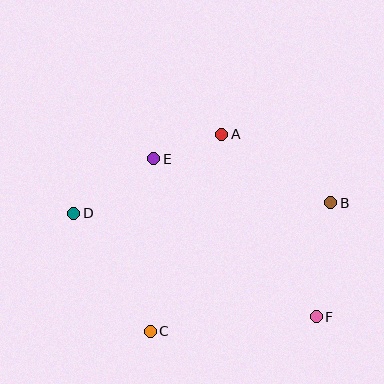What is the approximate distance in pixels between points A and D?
The distance between A and D is approximately 168 pixels.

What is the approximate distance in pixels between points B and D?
The distance between B and D is approximately 258 pixels.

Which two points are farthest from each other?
Points D and F are farthest from each other.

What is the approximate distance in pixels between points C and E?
The distance between C and E is approximately 172 pixels.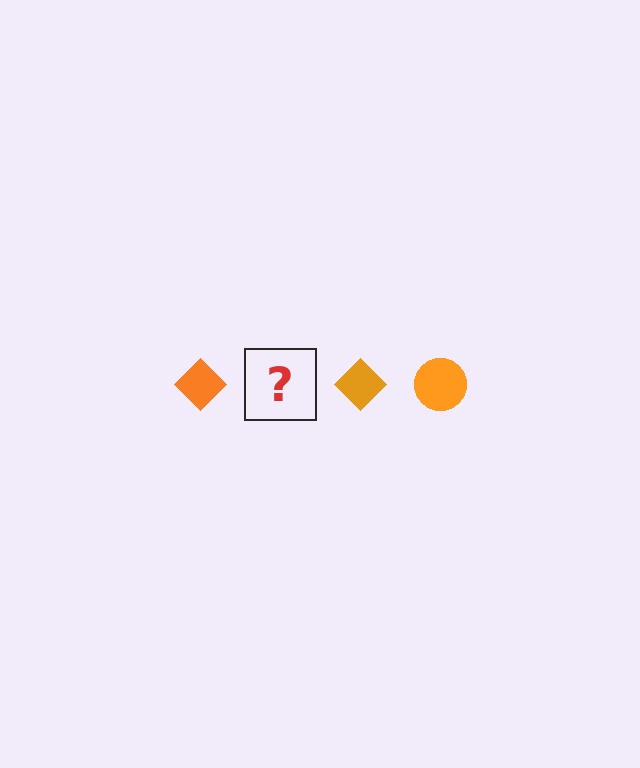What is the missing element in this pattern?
The missing element is an orange circle.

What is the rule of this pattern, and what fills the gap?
The rule is that the pattern cycles through diamond, circle shapes in orange. The gap should be filled with an orange circle.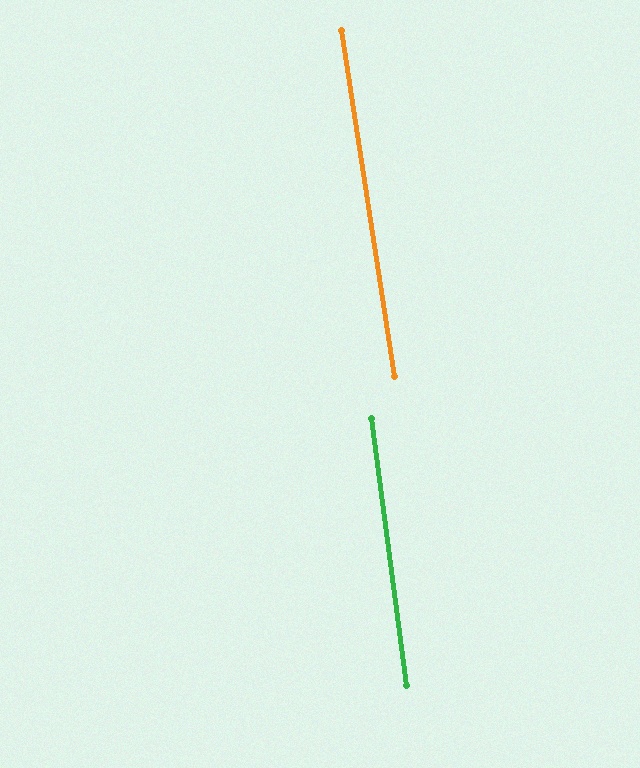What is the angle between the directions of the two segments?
Approximately 1 degree.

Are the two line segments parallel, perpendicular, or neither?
Parallel — their directions differ by only 1.2°.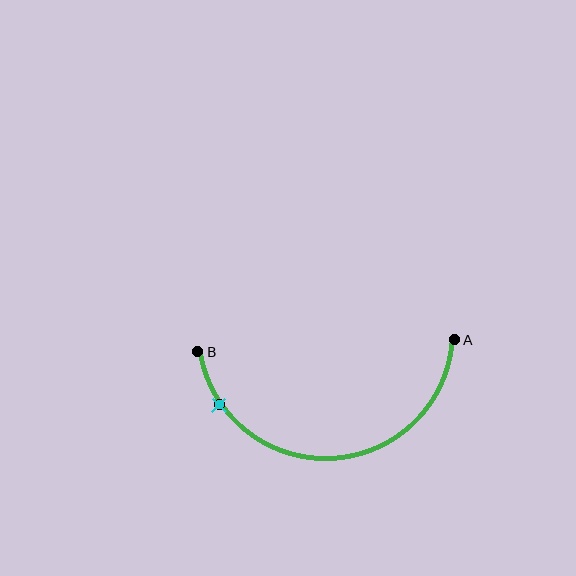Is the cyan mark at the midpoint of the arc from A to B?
No. The cyan mark lies on the arc but is closer to endpoint B. The arc midpoint would be at the point on the curve equidistant along the arc from both A and B.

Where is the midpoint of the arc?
The arc midpoint is the point on the curve farthest from the straight line joining A and B. It sits below that line.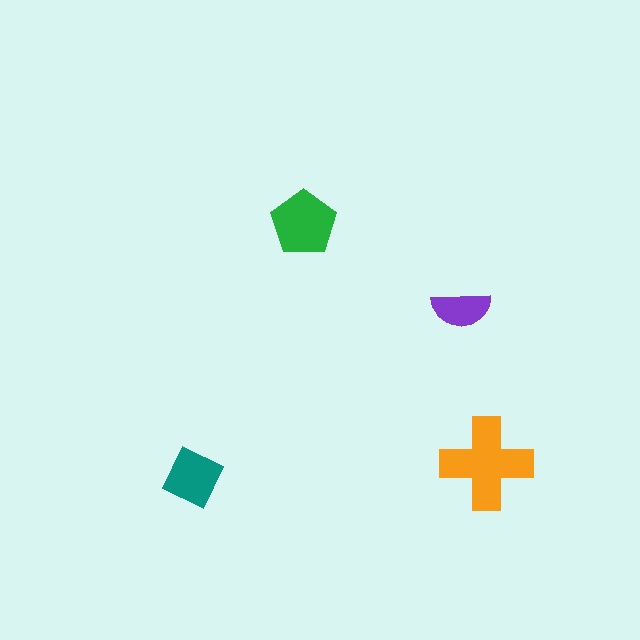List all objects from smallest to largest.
The purple semicircle, the teal diamond, the green pentagon, the orange cross.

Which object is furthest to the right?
The orange cross is rightmost.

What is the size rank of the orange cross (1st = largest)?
1st.